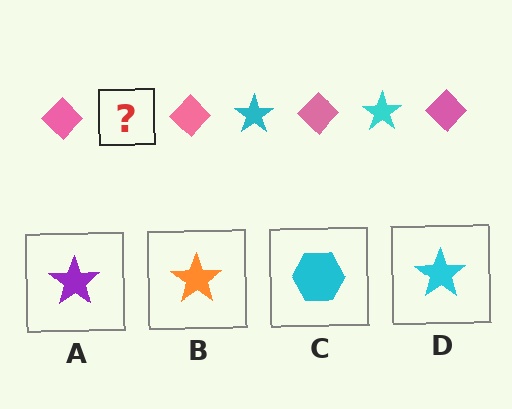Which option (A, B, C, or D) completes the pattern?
D.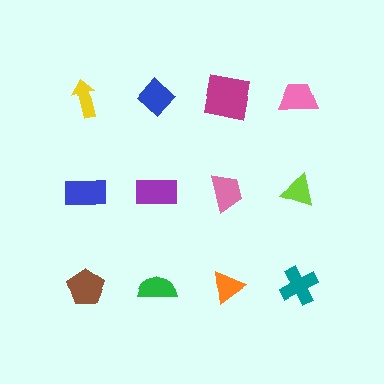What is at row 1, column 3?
A magenta square.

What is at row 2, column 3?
A pink trapezoid.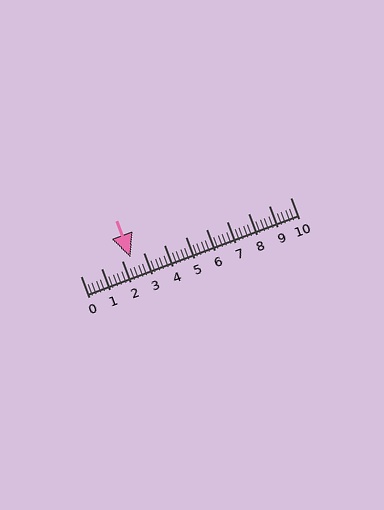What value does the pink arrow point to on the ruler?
The pink arrow points to approximately 2.4.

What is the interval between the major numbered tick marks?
The major tick marks are spaced 1 units apart.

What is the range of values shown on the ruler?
The ruler shows values from 0 to 10.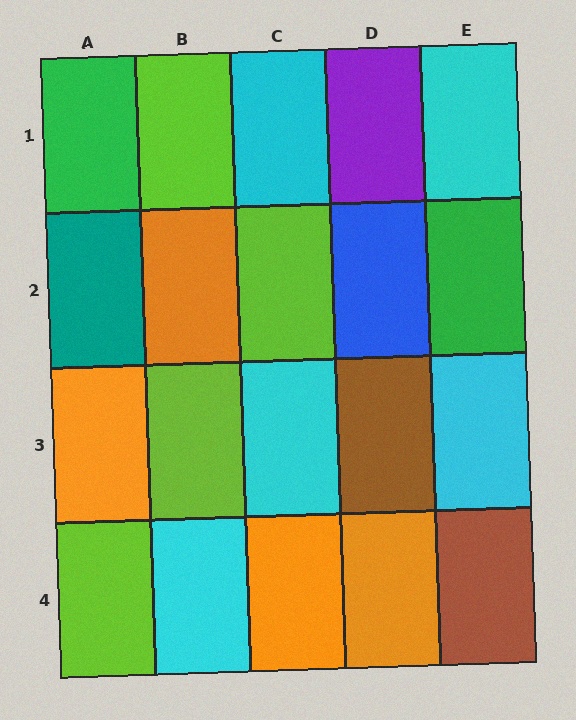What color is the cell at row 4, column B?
Cyan.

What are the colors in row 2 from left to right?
Teal, orange, lime, blue, green.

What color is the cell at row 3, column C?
Cyan.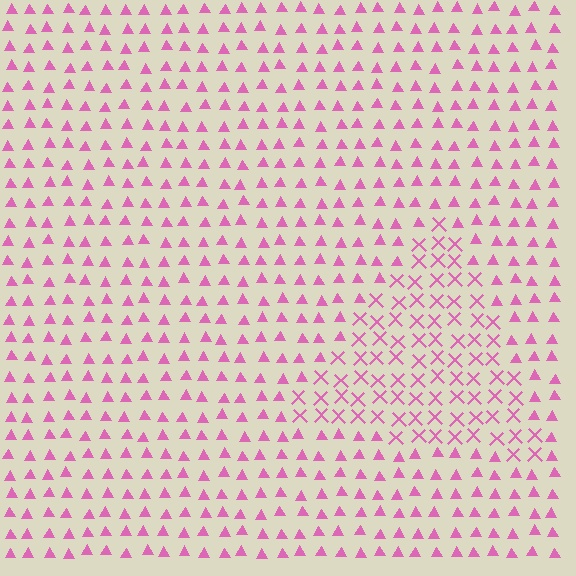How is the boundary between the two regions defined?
The boundary is defined by a change in element shape: X marks inside vs. triangles outside. All elements share the same color and spacing.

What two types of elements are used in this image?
The image uses X marks inside the triangle region and triangles outside it.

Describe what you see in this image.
The image is filled with small pink elements arranged in a uniform grid. A triangle-shaped region contains X marks, while the surrounding area contains triangles. The boundary is defined purely by the change in element shape.